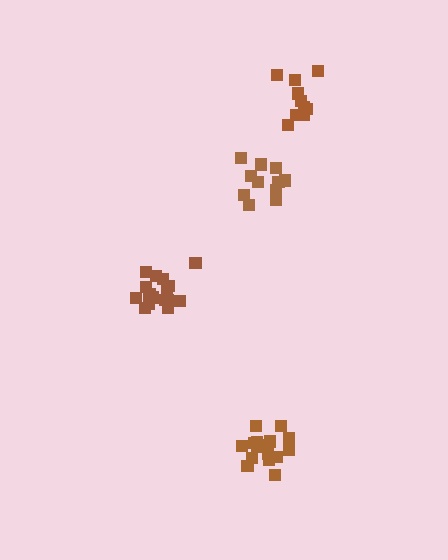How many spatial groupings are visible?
There are 4 spatial groupings.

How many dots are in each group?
Group 1: 11 dots, Group 2: 16 dots, Group 3: 10 dots, Group 4: 16 dots (53 total).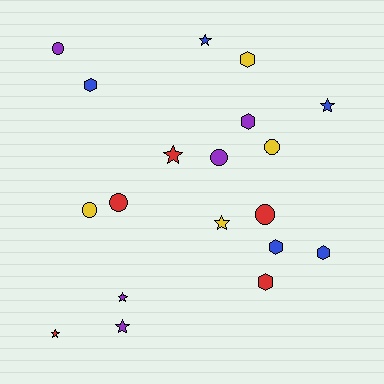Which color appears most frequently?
Red, with 5 objects.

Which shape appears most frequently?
Star, with 7 objects.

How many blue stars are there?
There are 2 blue stars.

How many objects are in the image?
There are 19 objects.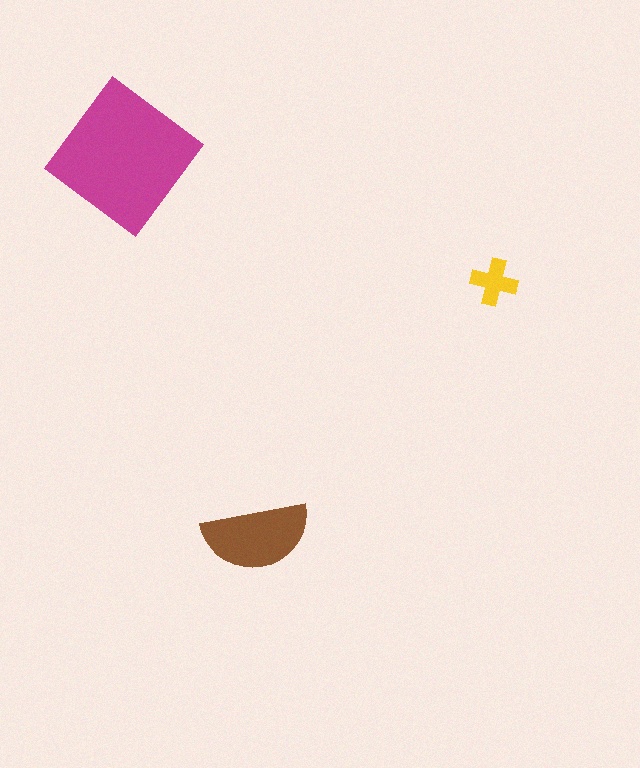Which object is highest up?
The magenta diamond is topmost.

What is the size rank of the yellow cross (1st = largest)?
3rd.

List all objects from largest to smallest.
The magenta diamond, the brown semicircle, the yellow cross.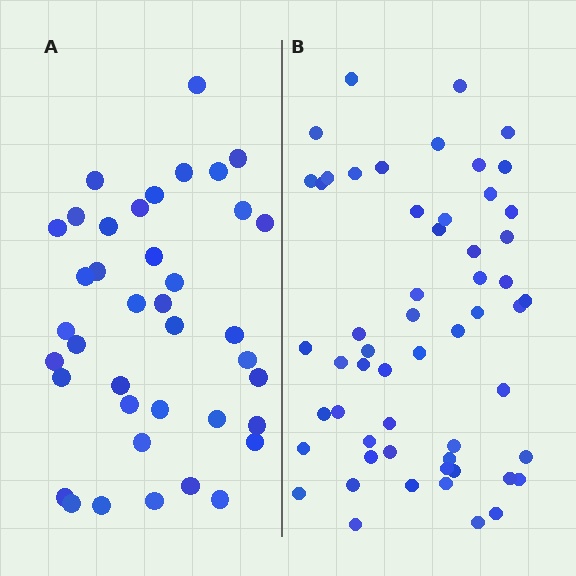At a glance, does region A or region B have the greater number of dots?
Region B (the right region) has more dots.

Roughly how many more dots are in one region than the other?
Region B has approximately 15 more dots than region A.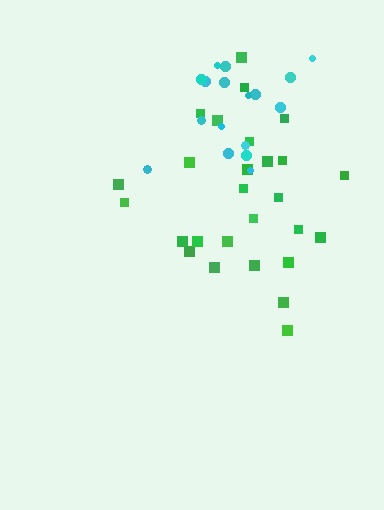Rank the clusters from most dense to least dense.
cyan, green.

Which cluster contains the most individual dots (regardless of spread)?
Green (27).